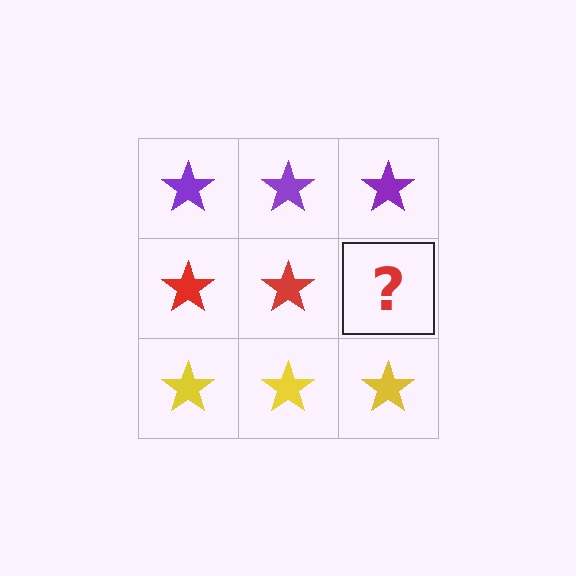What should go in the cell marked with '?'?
The missing cell should contain a red star.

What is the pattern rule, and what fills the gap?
The rule is that each row has a consistent color. The gap should be filled with a red star.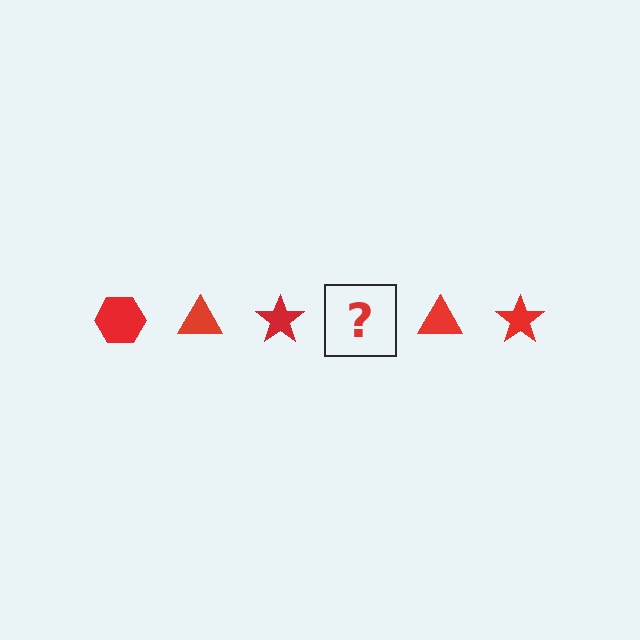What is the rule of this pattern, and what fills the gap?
The rule is that the pattern cycles through hexagon, triangle, star shapes in red. The gap should be filled with a red hexagon.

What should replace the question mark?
The question mark should be replaced with a red hexagon.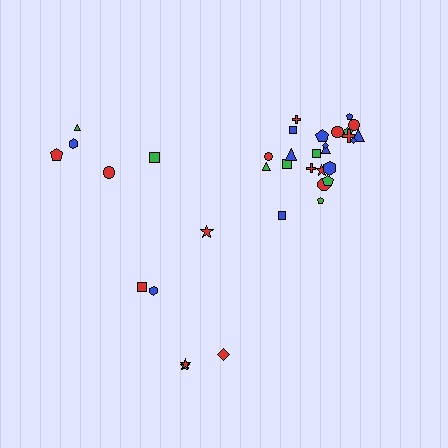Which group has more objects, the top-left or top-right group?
The top-right group.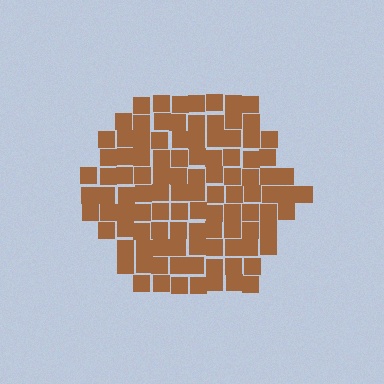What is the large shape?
The large shape is a hexagon.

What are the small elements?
The small elements are squares.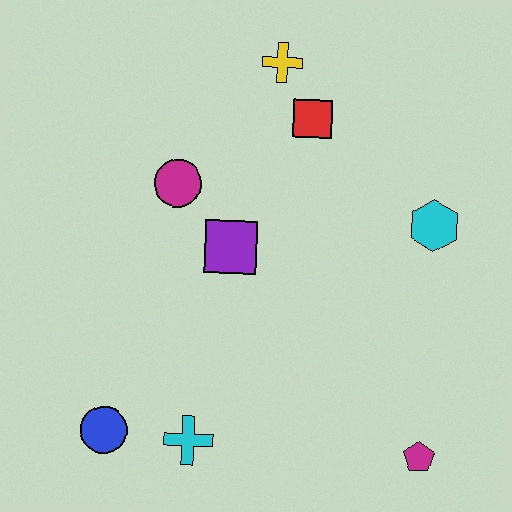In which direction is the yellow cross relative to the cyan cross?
The yellow cross is above the cyan cross.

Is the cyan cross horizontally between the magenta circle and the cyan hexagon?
Yes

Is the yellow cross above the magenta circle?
Yes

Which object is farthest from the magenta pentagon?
The yellow cross is farthest from the magenta pentagon.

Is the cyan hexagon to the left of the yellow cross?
No